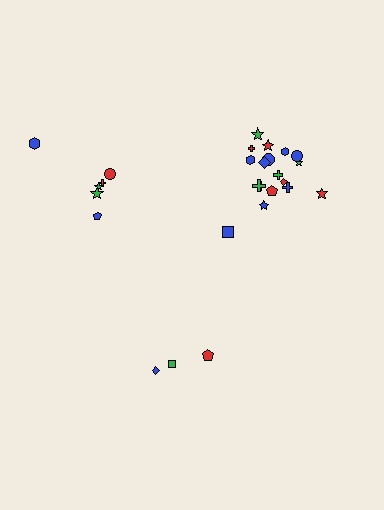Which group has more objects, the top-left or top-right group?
The top-right group.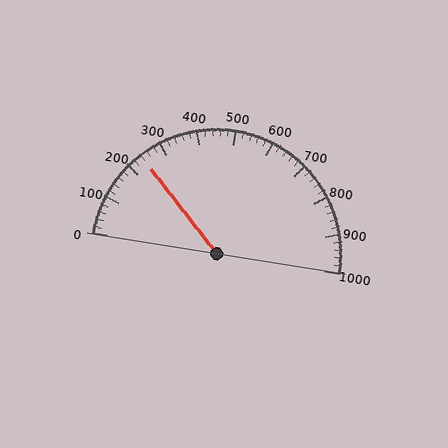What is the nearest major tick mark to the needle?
The nearest major tick mark is 200.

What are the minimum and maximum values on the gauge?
The gauge ranges from 0 to 1000.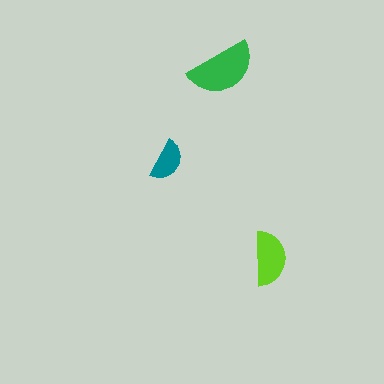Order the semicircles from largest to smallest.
the green one, the lime one, the teal one.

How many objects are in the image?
There are 3 objects in the image.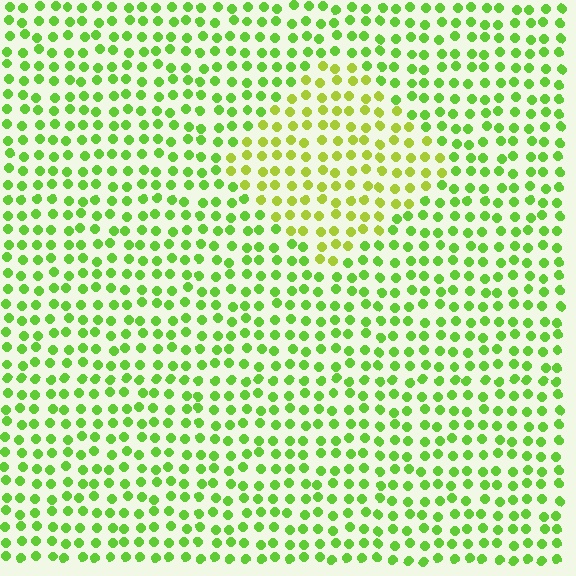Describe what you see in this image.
The image is filled with small lime elements in a uniform arrangement. A diamond-shaped region is visible where the elements are tinted to a slightly different hue, forming a subtle color boundary.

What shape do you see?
I see a diamond.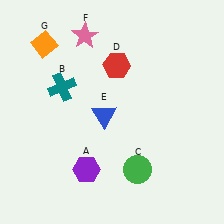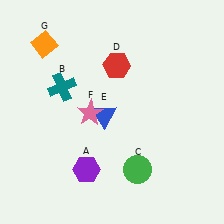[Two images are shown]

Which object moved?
The pink star (F) moved down.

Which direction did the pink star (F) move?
The pink star (F) moved down.